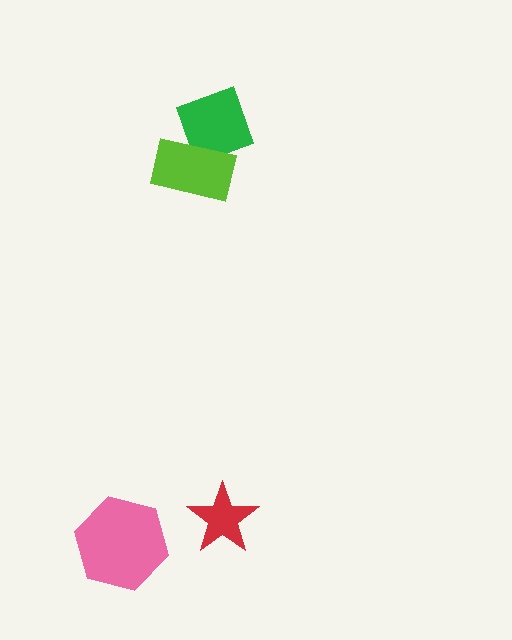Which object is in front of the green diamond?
The lime rectangle is in front of the green diamond.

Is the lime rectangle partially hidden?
No, no other shape covers it.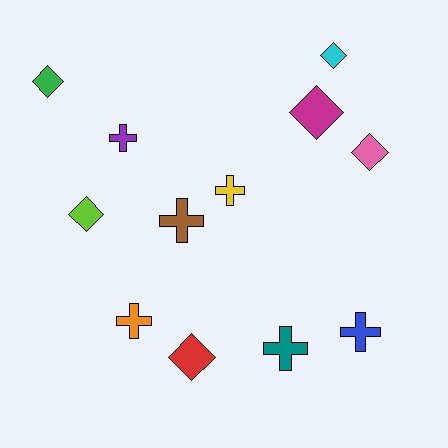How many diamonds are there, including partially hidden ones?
There are 6 diamonds.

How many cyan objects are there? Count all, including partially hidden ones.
There is 1 cyan object.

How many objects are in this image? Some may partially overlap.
There are 12 objects.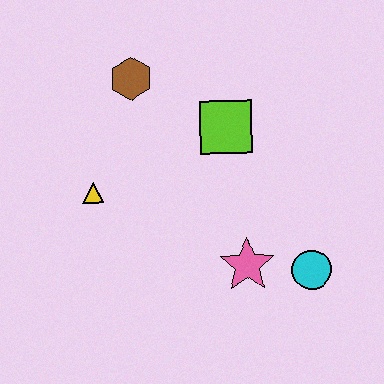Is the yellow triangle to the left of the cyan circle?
Yes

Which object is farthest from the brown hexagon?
The cyan circle is farthest from the brown hexagon.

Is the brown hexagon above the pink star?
Yes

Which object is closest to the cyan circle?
The pink star is closest to the cyan circle.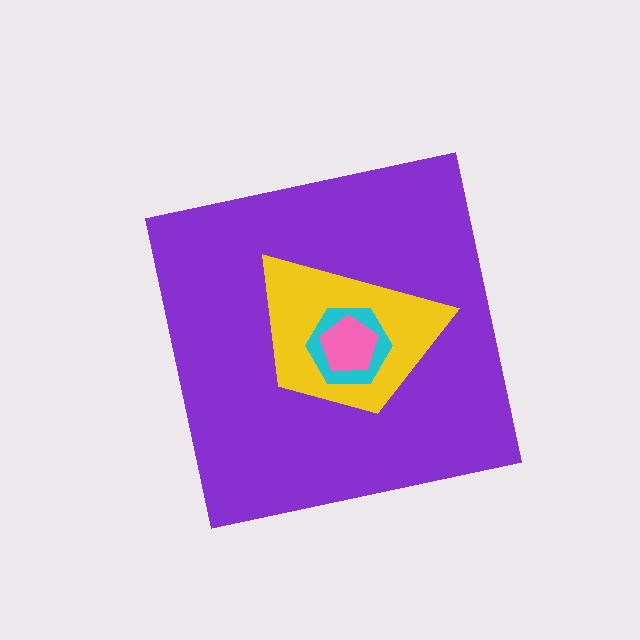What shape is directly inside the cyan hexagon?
The pink pentagon.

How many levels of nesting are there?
4.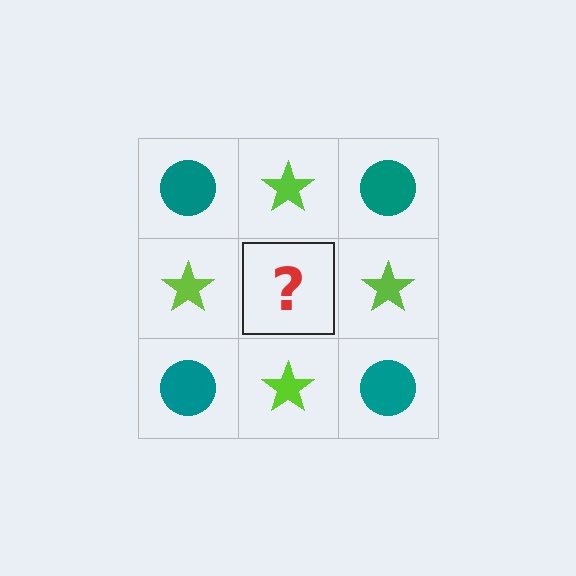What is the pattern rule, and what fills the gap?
The rule is that it alternates teal circle and lime star in a checkerboard pattern. The gap should be filled with a teal circle.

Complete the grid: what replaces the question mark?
The question mark should be replaced with a teal circle.